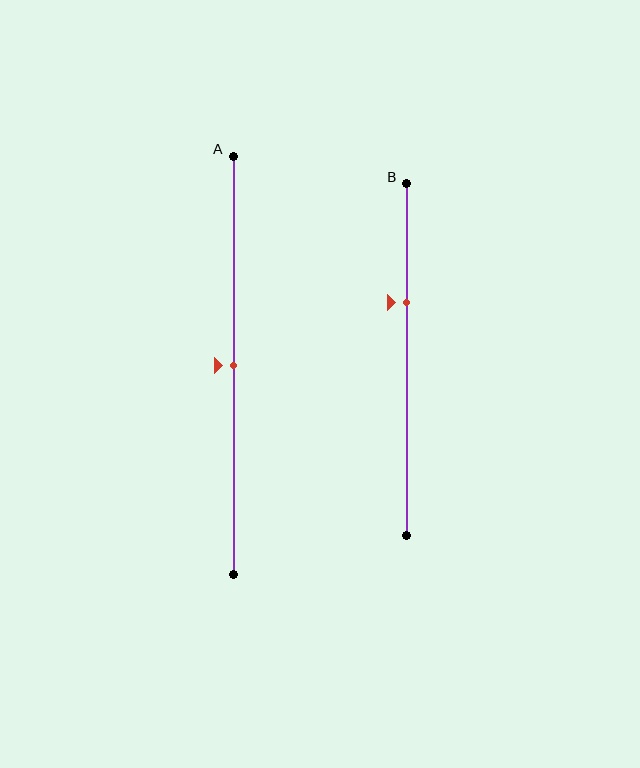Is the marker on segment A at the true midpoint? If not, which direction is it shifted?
Yes, the marker on segment A is at the true midpoint.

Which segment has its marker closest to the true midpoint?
Segment A has its marker closest to the true midpoint.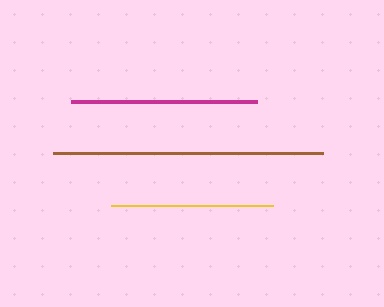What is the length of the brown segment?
The brown segment is approximately 271 pixels long.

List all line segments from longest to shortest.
From longest to shortest: brown, magenta, yellow.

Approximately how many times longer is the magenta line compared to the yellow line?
The magenta line is approximately 1.2 times the length of the yellow line.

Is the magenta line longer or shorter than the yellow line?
The magenta line is longer than the yellow line.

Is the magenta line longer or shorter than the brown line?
The brown line is longer than the magenta line.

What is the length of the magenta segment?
The magenta segment is approximately 187 pixels long.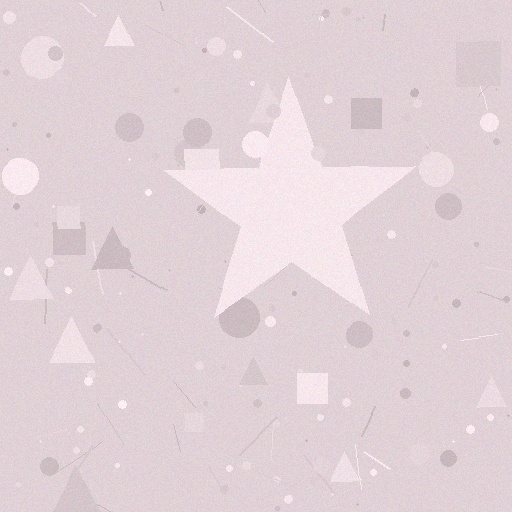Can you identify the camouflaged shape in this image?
The camouflaged shape is a star.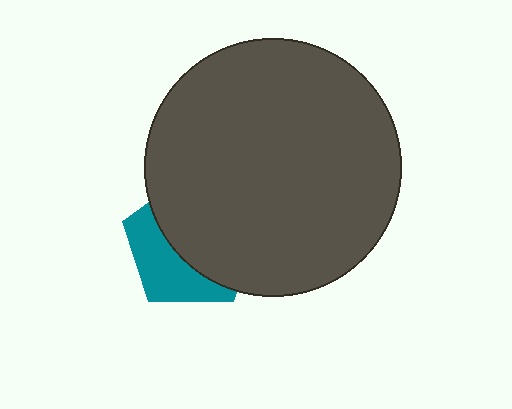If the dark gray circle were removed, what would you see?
You would see the complete teal pentagon.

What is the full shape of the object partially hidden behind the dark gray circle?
The partially hidden object is a teal pentagon.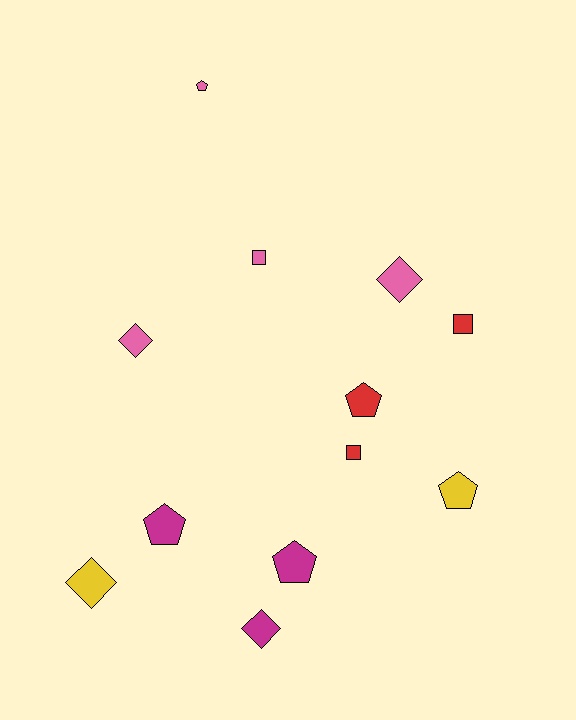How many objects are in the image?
There are 12 objects.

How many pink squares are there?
There is 1 pink square.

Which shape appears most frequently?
Pentagon, with 5 objects.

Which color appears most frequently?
Pink, with 4 objects.